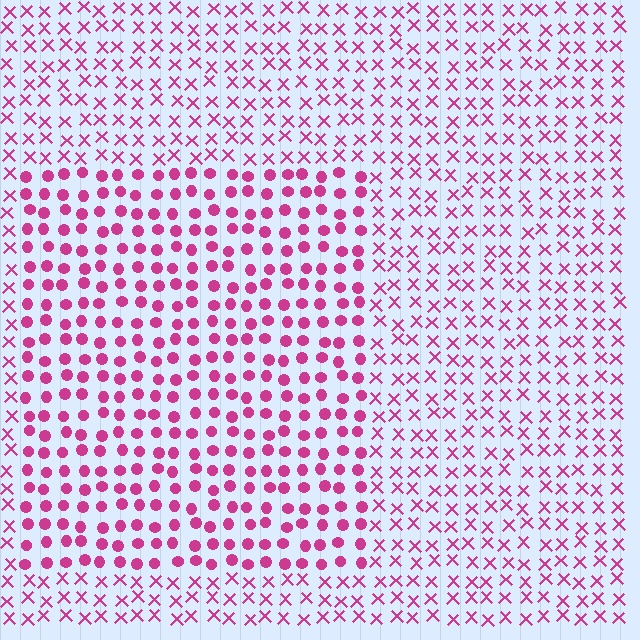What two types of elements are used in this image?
The image uses circles inside the rectangle region and X marks outside it.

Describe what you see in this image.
The image is filled with small magenta elements arranged in a uniform grid. A rectangle-shaped region contains circles, while the surrounding area contains X marks. The boundary is defined purely by the change in element shape.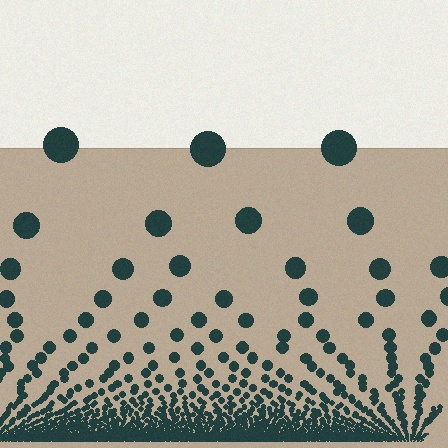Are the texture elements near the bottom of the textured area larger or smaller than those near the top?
Smaller. The gradient is inverted — elements near the bottom are smaller and denser.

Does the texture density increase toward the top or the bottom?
Density increases toward the bottom.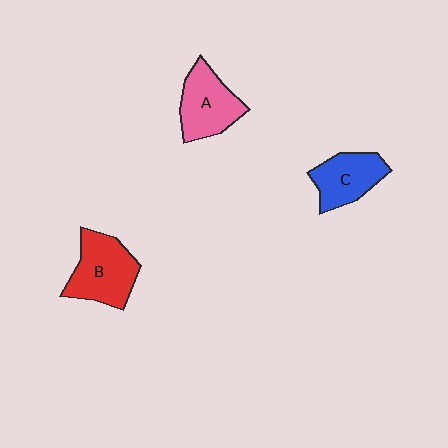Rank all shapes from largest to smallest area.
From largest to smallest: B (red), A (pink), C (blue).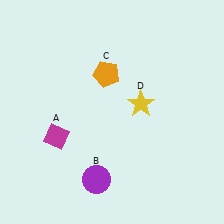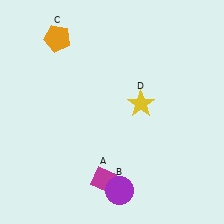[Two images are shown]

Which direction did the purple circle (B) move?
The purple circle (B) moved right.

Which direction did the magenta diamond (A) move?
The magenta diamond (A) moved right.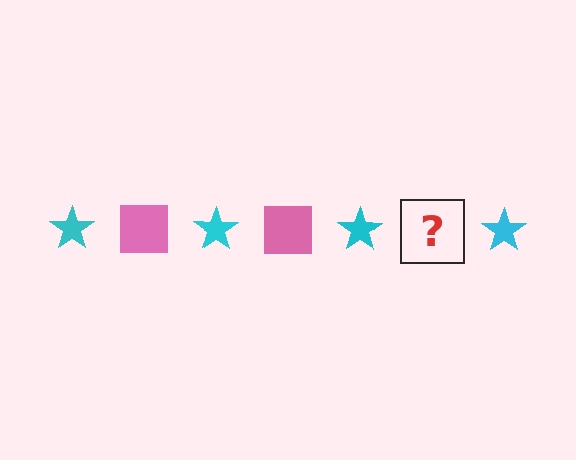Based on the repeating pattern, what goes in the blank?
The blank should be a pink square.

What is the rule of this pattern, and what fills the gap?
The rule is that the pattern alternates between cyan star and pink square. The gap should be filled with a pink square.